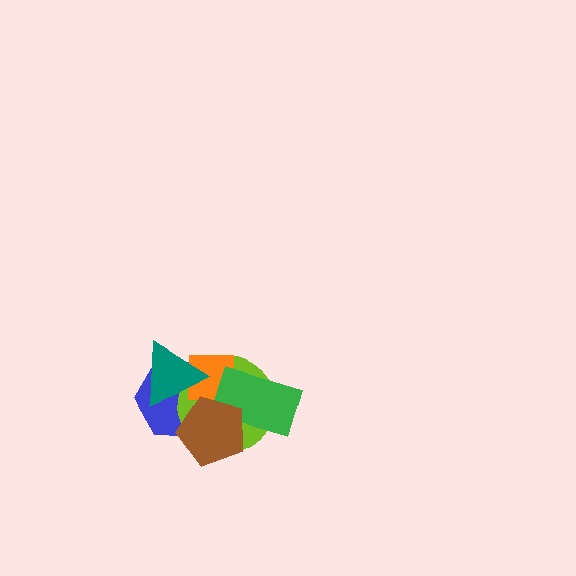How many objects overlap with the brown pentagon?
4 objects overlap with the brown pentagon.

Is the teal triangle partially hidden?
No, no other shape covers it.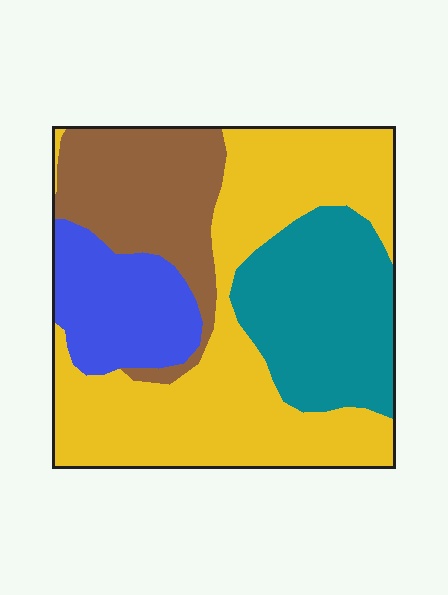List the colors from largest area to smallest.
From largest to smallest: yellow, teal, brown, blue.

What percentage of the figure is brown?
Brown takes up about one fifth (1/5) of the figure.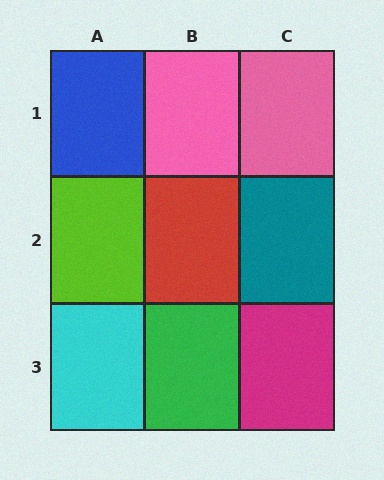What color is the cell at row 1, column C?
Pink.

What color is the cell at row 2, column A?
Lime.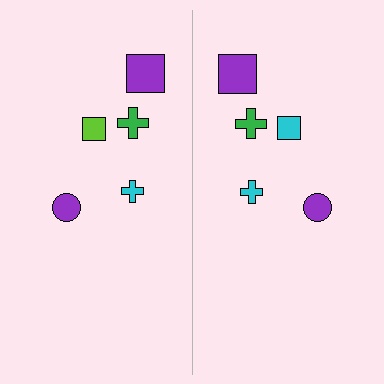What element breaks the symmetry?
The cyan square on the right side breaks the symmetry — its mirror counterpart is lime.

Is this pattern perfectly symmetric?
No, the pattern is not perfectly symmetric. The cyan square on the right side breaks the symmetry — its mirror counterpart is lime.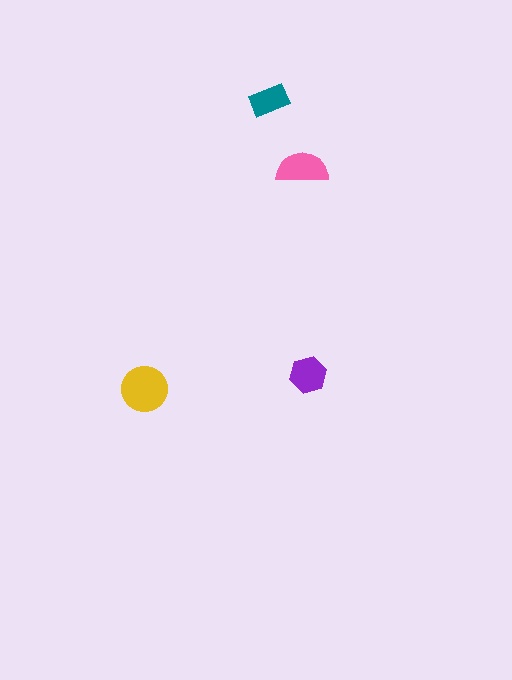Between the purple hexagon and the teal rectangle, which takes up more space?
The purple hexagon.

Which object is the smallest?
The teal rectangle.